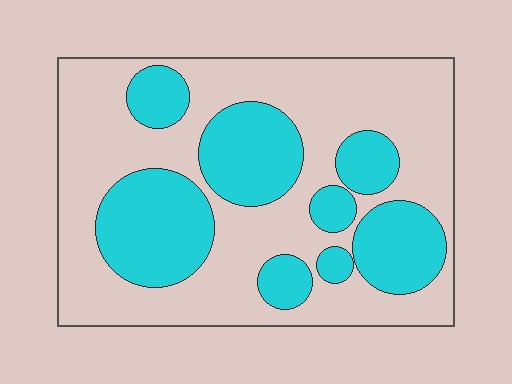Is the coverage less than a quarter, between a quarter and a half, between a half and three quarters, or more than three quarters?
Between a quarter and a half.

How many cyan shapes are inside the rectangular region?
8.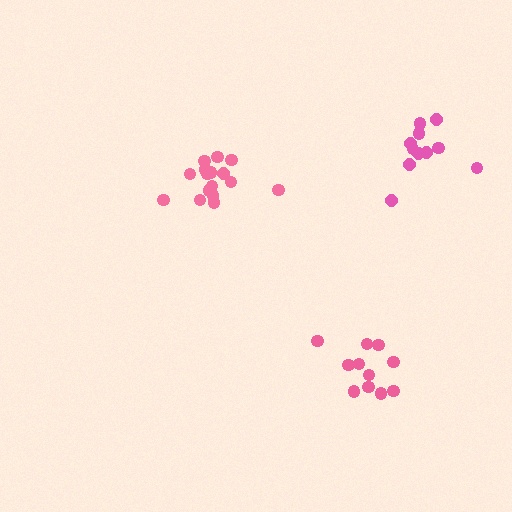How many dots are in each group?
Group 1: 16 dots, Group 2: 11 dots, Group 3: 11 dots (38 total).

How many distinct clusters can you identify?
There are 3 distinct clusters.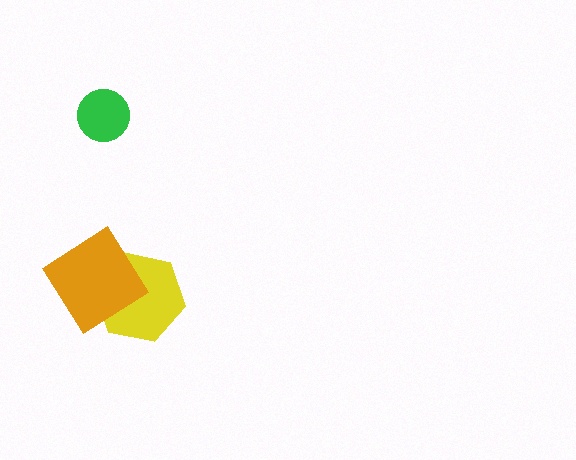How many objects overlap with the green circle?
0 objects overlap with the green circle.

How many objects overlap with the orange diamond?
1 object overlaps with the orange diamond.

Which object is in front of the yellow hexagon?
The orange diamond is in front of the yellow hexagon.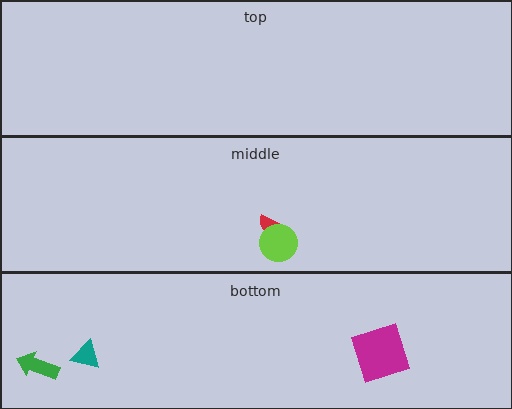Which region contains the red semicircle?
The middle region.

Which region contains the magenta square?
The bottom region.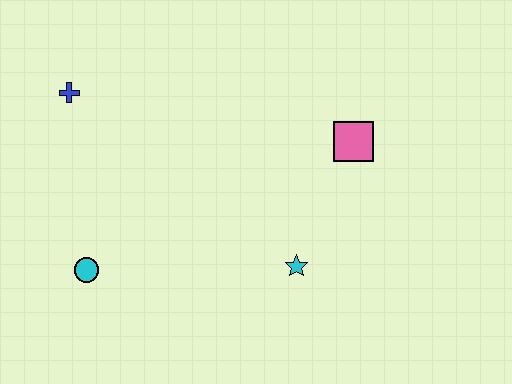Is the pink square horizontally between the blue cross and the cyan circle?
No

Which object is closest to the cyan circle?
The blue cross is closest to the cyan circle.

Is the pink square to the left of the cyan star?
No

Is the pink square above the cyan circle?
Yes